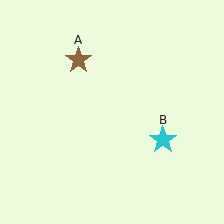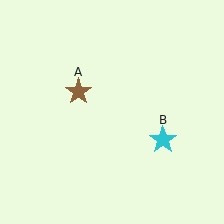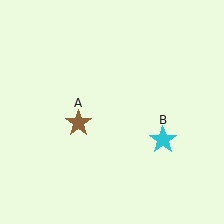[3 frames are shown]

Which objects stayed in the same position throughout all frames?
Cyan star (object B) remained stationary.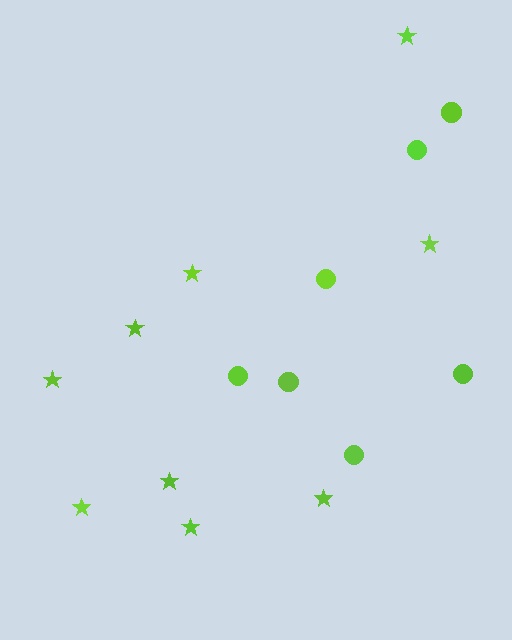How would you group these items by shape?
There are 2 groups: one group of stars (9) and one group of circles (7).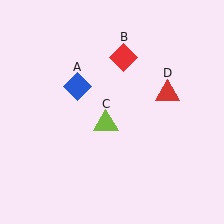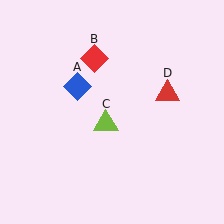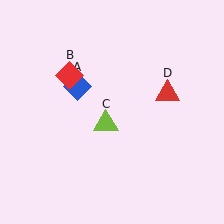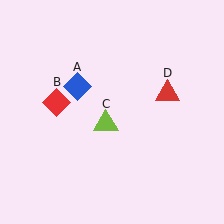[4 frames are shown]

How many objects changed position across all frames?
1 object changed position: red diamond (object B).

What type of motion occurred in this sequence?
The red diamond (object B) rotated counterclockwise around the center of the scene.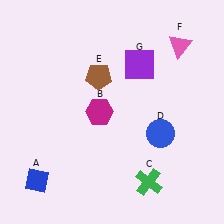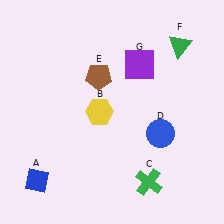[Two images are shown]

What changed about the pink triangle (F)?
In Image 1, F is pink. In Image 2, it changed to green.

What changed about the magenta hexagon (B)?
In Image 1, B is magenta. In Image 2, it changed to yellow.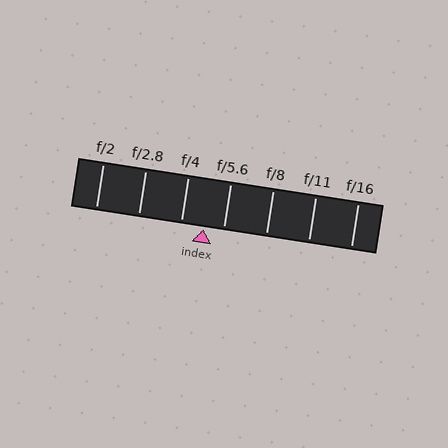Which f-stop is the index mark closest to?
The index mark is closest to f/5.6.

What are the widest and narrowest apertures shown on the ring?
The widest aperture shown is f/2 and the narrowest is f/16.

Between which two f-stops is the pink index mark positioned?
The index mark is between f/4 and f/5.6.